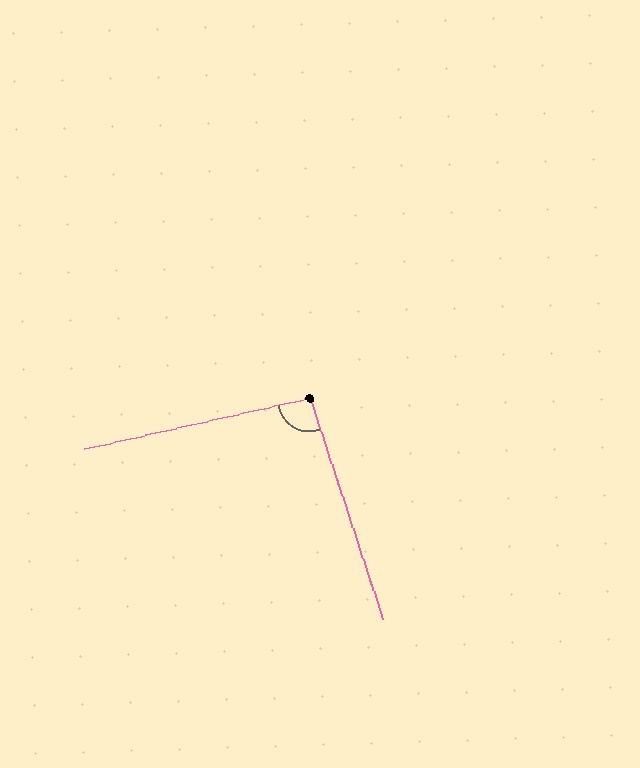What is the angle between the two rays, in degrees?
Approximately 95 degrees.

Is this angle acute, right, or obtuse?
It is obtuse.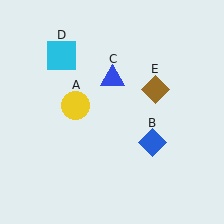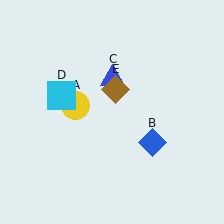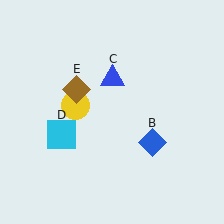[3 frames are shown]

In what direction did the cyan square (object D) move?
The cyan square (object D) moved down.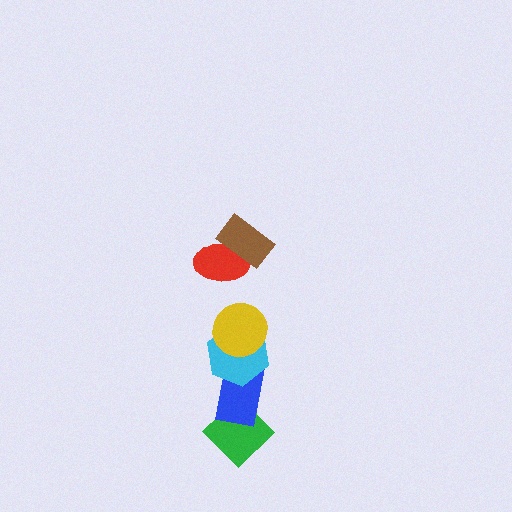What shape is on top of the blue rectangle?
The cyan hexagon is on top of the blue rectangle.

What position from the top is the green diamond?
The green diamond is 6th from the top.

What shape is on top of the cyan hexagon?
The yellow circle is on top of the cyan hexagon.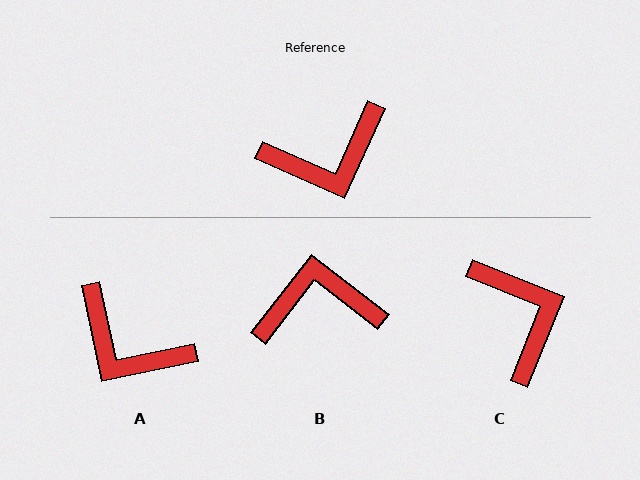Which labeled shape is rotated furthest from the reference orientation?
B, about 166 degrees away.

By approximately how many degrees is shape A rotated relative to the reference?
Approximately 54 degrees clockwise.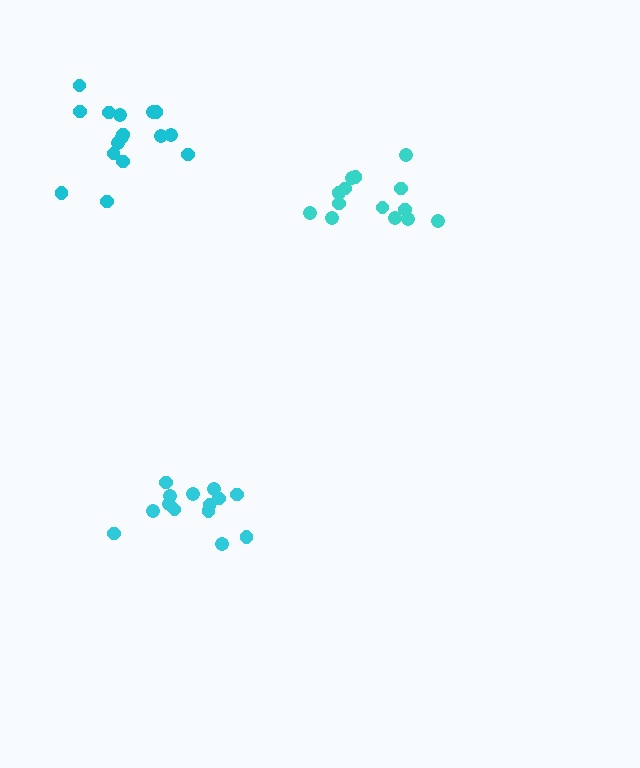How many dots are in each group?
Group 1: 16 dots, Group 2: 15 dots, Group 3: 14 dots (45 total).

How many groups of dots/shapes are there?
There are 3 groups.